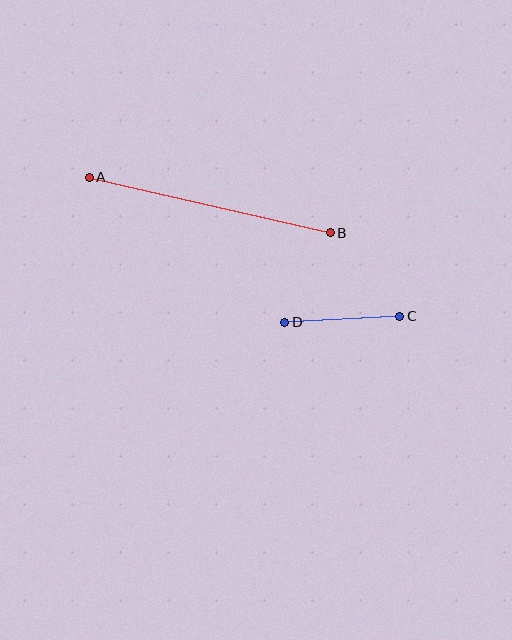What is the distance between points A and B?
The distance is approximately 248 pixels.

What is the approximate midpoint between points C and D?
The midpoint is at approximately (342, 319) pixels.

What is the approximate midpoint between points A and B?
The midpoint is at approximately (210, 205) pixels.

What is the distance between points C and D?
The distance is approximately 115 pixels.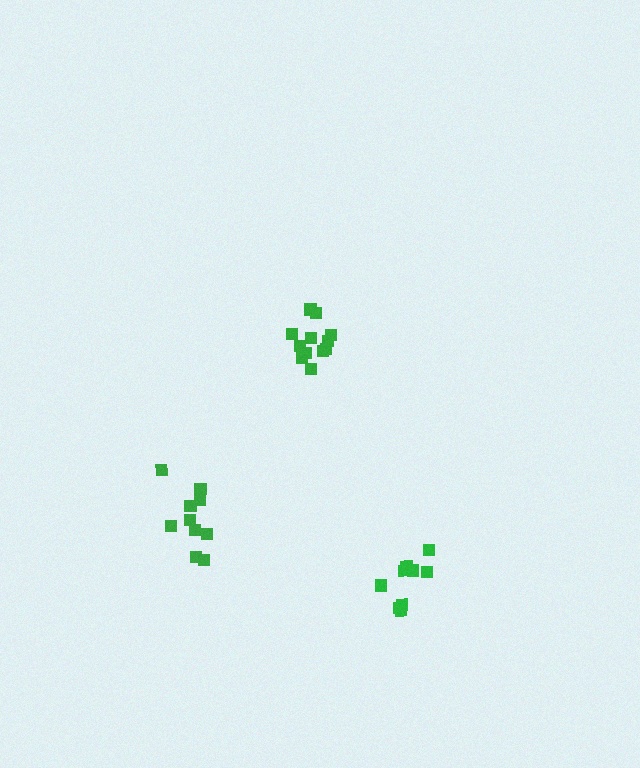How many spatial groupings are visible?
There are 3 spatial groupings.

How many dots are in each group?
Group 1: 10 dots, Group 2: 12 dots, Group 3: 9 dots (31 total).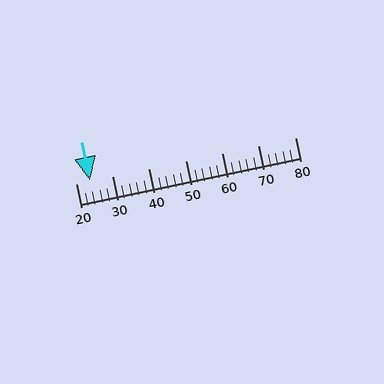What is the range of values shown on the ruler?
The ruler shows values from 20 to 80.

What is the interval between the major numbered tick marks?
The major tick marks are spaced 10 units apart.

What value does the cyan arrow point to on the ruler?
The cyan arrow points to approximately 24.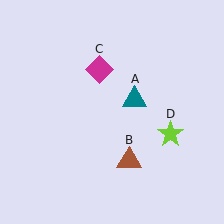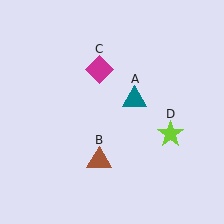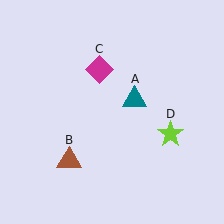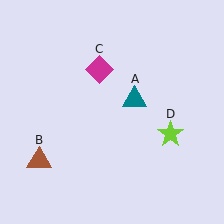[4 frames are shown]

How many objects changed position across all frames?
1 object changed position: brown triangle (object B).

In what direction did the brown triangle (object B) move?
The brown triangle (object B) moved left.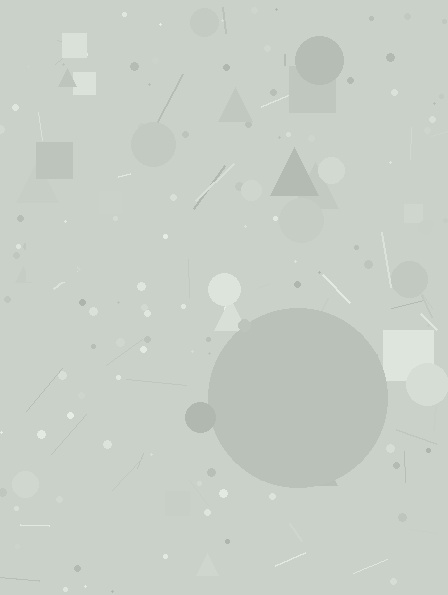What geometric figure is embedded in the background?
A circle is embedded in the background.